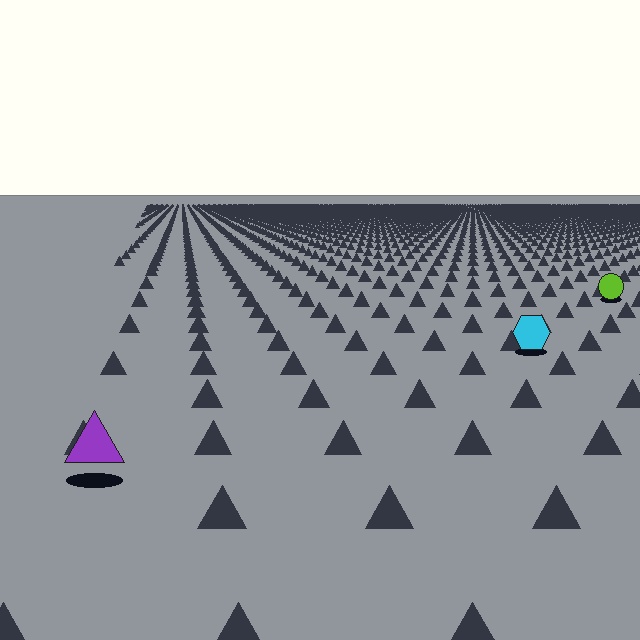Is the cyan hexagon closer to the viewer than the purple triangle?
No. The purple triangle is closer — you can tell from the texture gradient: the ground texture is coarser near it.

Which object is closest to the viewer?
The purple triangle is closest. The texture marks near it are larger and more spread out.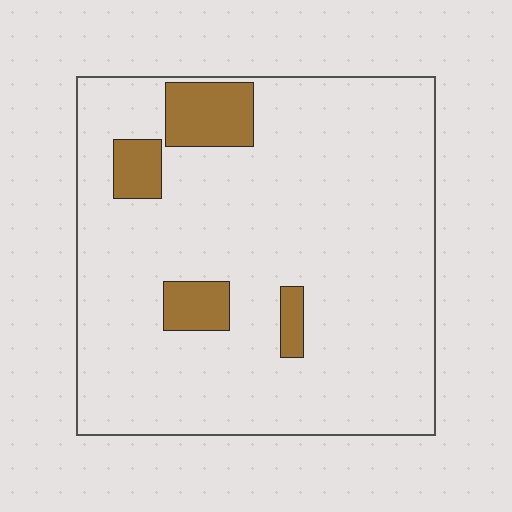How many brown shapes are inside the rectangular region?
4.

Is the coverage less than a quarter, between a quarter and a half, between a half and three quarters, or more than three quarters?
Less than a quarter.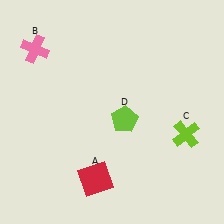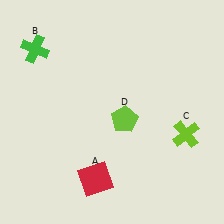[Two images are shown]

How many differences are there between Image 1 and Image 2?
There is 1 difference between the two images.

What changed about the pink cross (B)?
In Image 1, B is pink. In Image 2, it changed to green.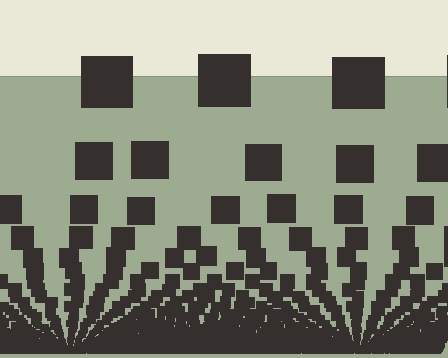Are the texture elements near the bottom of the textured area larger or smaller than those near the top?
Smaller. The gradient is inverted — elements near the bottom are smaller and denser.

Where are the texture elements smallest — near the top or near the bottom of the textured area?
Near the bottom.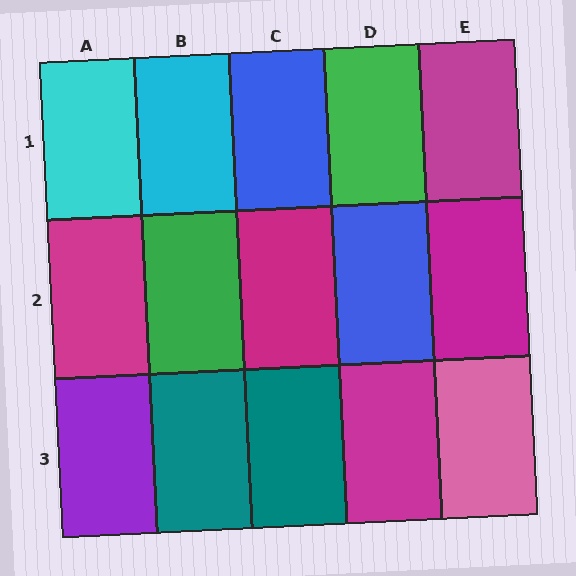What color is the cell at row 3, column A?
Purple.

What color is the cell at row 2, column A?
Magenta.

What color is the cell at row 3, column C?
Teal.